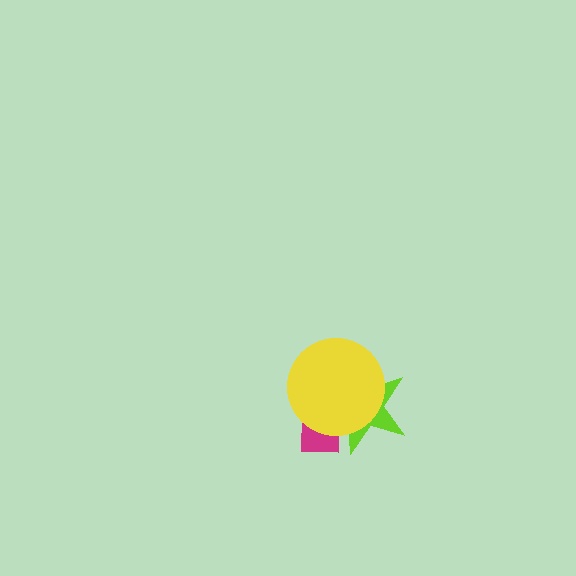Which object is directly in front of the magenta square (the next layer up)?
The lime star is directly in front of the magenta square.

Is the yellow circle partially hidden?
No, no other shape covers it.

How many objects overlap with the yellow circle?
2 objects overlap with the yellow circle.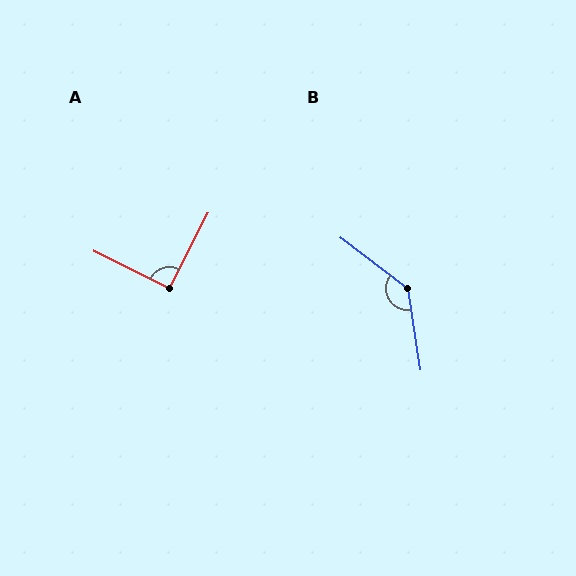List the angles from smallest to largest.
A (91°), B (136°).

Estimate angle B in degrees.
Approximately 136 degrees.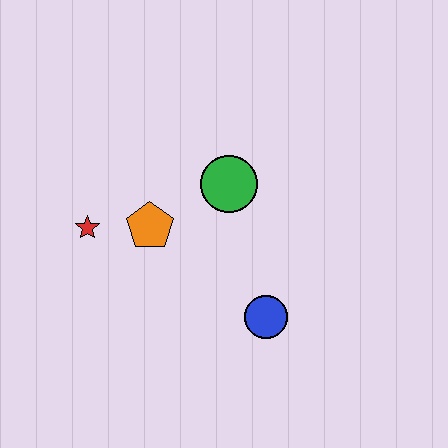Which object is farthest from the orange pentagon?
The blue circle is farthest from the orange pentagon.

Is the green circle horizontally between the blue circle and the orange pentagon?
Yes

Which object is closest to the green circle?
The orange pentagon is closest to the green circle.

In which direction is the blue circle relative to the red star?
The blue circle is to the right of the red star.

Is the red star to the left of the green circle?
Yes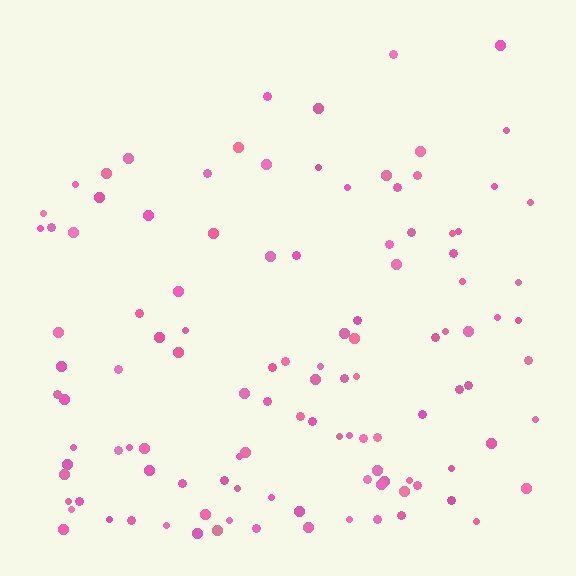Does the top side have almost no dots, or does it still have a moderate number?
Still a moderate number, just noticeably fewer than the bottom.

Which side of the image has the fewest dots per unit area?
The top.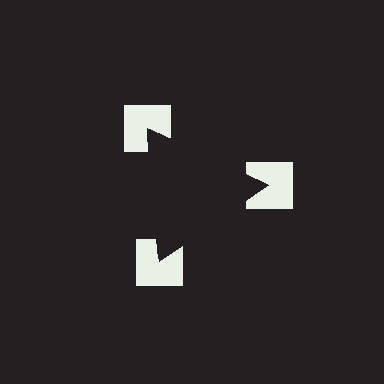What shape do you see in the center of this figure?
An illusory triangle — its edges are inferred from the aligned wedge cuts in the notched squares, not physically drawn.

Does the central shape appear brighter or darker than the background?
It typically appears slightly darker than the background, even though no actual brightness change is drawn.